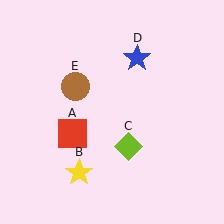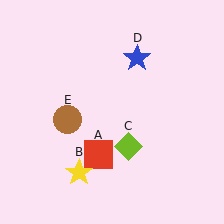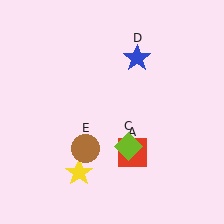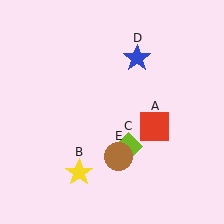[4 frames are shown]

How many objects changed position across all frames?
2 objects changed position: red square (object A), brown circle (object E).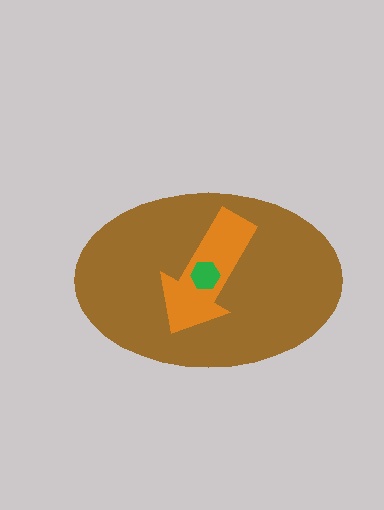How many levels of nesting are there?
3.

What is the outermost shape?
The brown ellipse.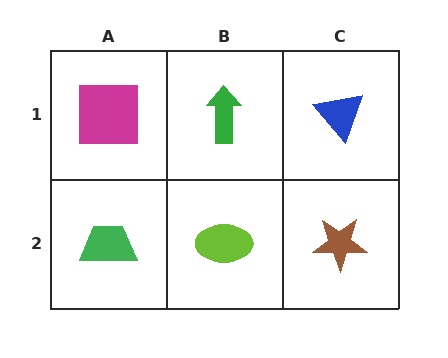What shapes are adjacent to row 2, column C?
A blue triangle (row 1, column C), a lime ellipse (row 2, column B).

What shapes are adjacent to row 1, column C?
A brown star (row 2, column C), a green arrow (row 1, column B).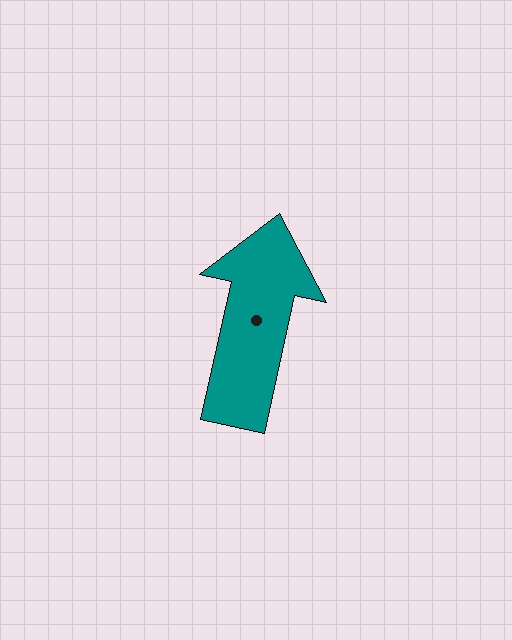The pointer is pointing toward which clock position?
Roughly 12 o'clock.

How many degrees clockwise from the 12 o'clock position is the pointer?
Approximately 12 degrees.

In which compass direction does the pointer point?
North.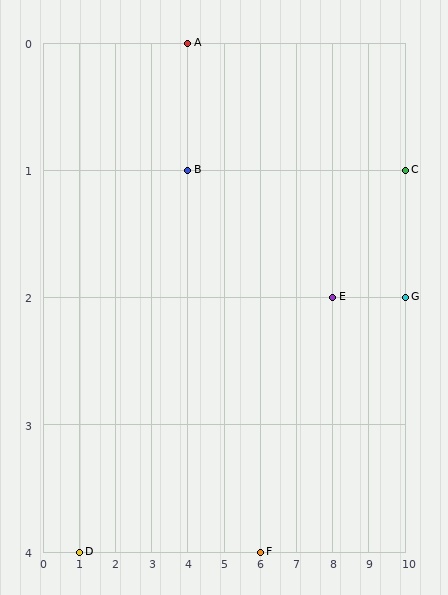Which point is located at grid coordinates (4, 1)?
Point B is at (4, 1).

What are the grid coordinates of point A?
Point A is at grid coordinates (4, 0).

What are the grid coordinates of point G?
Point G is at grid coordinates (10, 2).